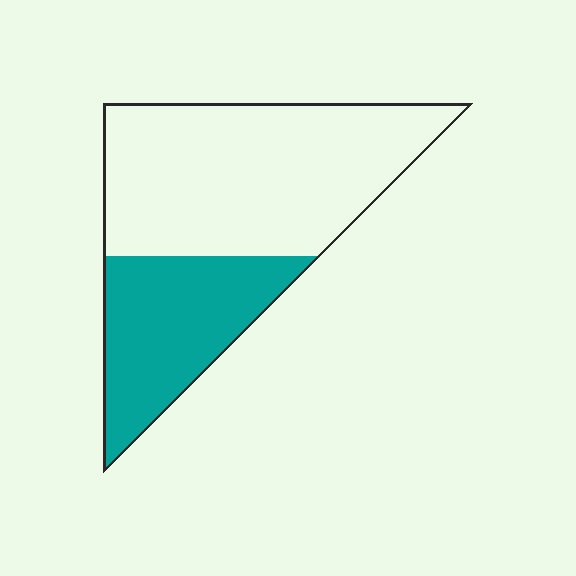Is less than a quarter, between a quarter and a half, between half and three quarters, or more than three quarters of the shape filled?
Between a quarter and a half.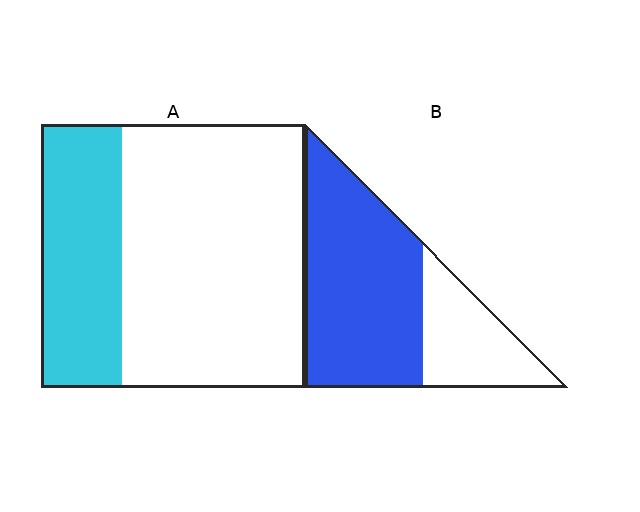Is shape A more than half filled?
No.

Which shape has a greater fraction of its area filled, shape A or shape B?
Shape B.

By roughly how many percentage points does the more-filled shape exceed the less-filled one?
By roughly 40 percentage points (B over A).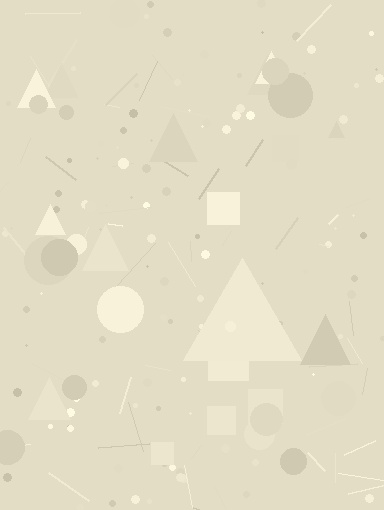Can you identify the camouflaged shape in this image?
The camouflaged shape is a triangle.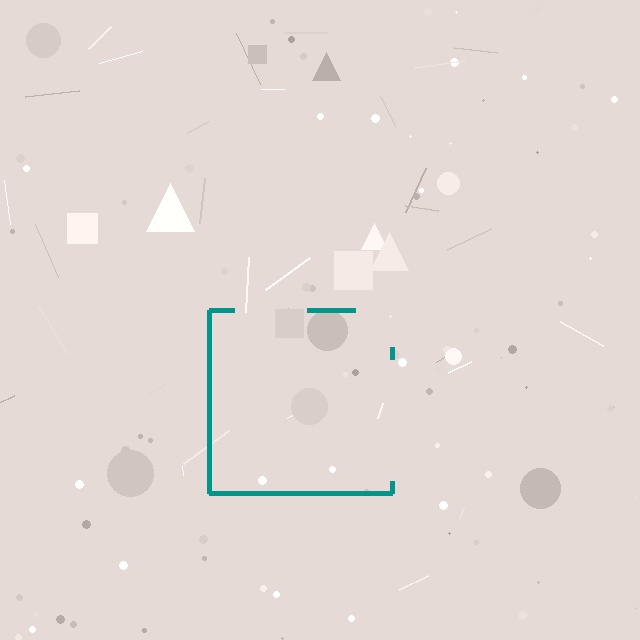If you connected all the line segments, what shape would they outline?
They would outline a square.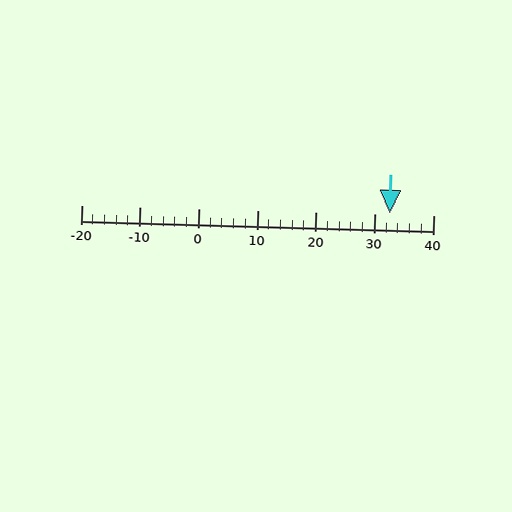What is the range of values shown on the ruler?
The ruler shows values from -20 to 40.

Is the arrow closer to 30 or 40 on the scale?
The arrow is closer to 30.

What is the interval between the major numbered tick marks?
The major tick marks are spaced 10 units apart.